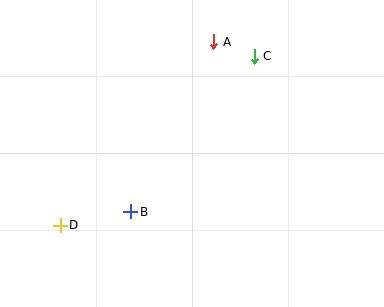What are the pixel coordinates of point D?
Point D is at (60, 225).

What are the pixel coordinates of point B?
Point B is at (131, 212).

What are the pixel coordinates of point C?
Point C is at (254, 56).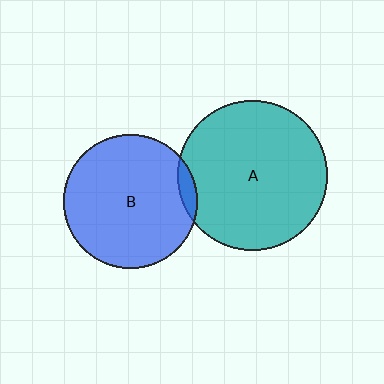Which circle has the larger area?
Circle A (teal).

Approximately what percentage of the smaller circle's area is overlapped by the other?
Approximately 5%.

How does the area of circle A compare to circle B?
Approximately 1.3 times.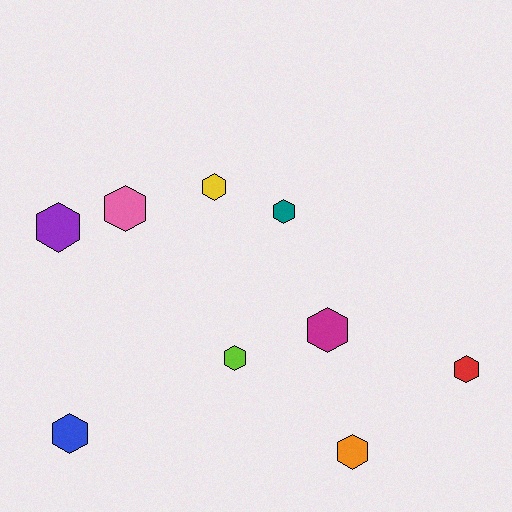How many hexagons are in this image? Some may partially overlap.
There are 9 hexagons.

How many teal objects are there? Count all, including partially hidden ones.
There is 1 teal object.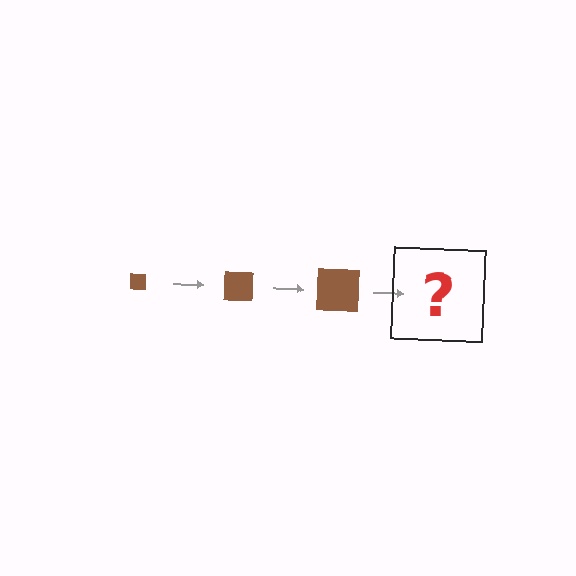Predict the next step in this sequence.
The next step is a brown square, larger than the previous one.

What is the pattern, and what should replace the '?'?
The pattern is that the square gets progressively larger each step. The '?' should be a brown square, larger than the previous one.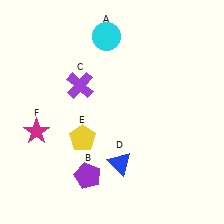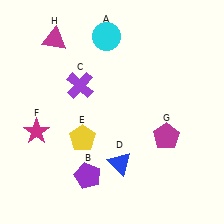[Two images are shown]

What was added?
A magenta pentagon (G), a magenta triangle (H) were added in Image 2.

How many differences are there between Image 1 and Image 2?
There are 2 differences between the two images.